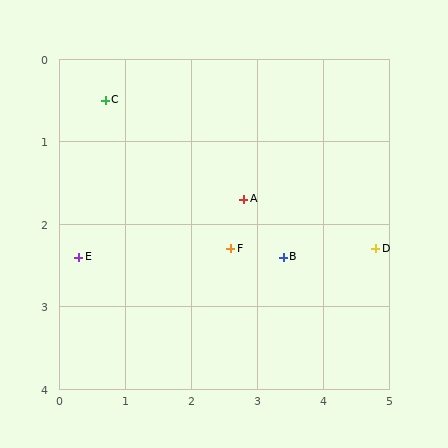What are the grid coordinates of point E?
Point E is at approximately (0.3, 2.4).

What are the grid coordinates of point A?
Point A is at approximately (2.8, 1.7).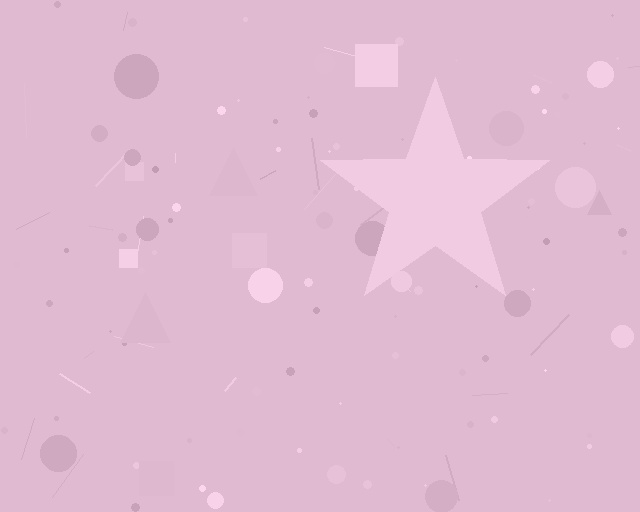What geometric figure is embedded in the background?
A star is embedded in the background.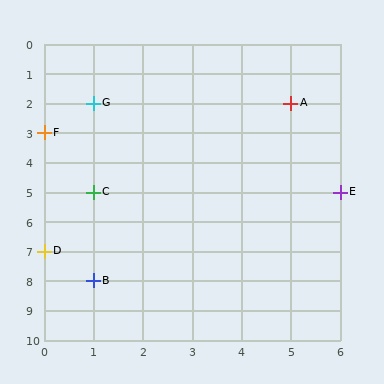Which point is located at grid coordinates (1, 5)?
Point C is at (1, 5).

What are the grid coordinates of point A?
Point A is at grid coordinates (5, 2).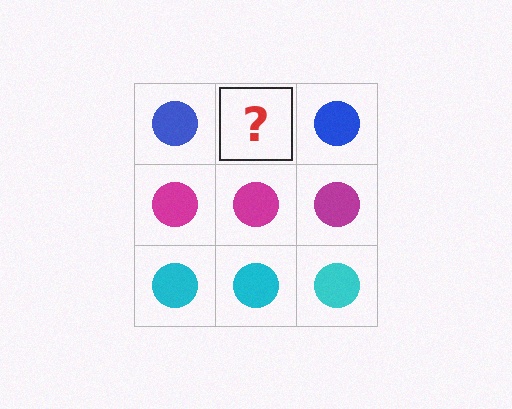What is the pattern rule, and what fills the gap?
The rule is that each row has a consistent color. The gap should be filled with a blue circle.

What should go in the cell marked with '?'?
The missing cell should contain a blue circle.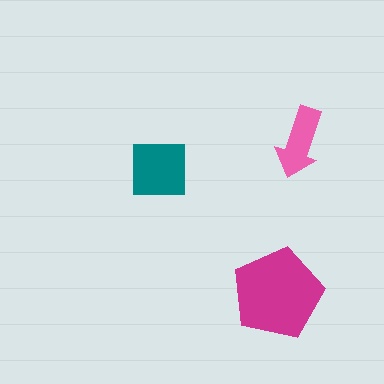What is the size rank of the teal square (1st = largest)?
2nd.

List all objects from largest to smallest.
The magenta pentagon, the teal square, the pink arrow.